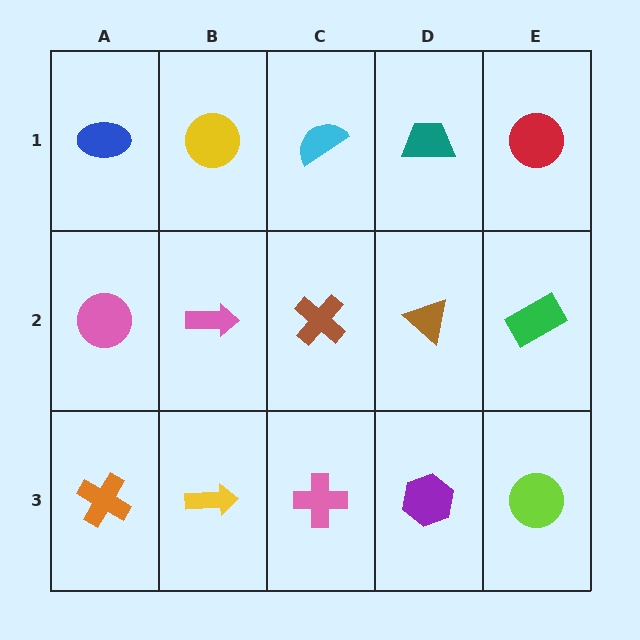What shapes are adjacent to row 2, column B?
A yellow circle (row 1, column B), a yellow arrow (row 3, column B), a pink circle (row 2, column A), a brown cross (row 2, column C).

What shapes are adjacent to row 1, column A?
A pink circle (row 2, column A), a yellow circle (row 1, column B).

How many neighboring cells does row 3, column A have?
2.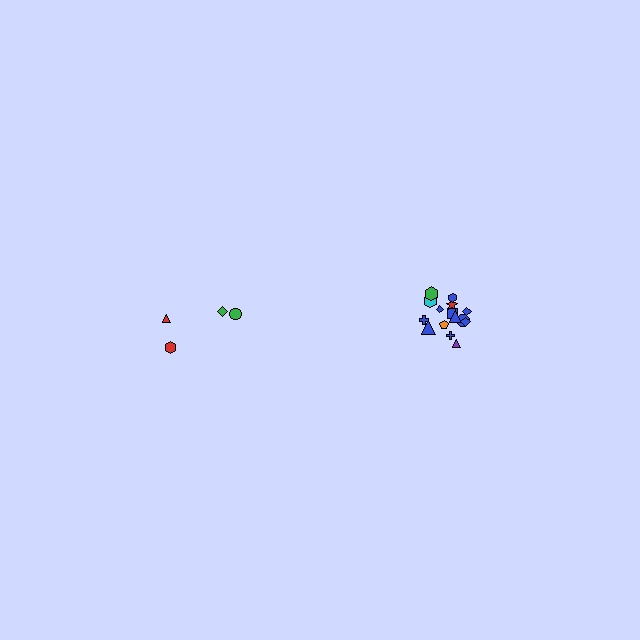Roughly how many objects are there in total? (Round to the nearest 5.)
Roughly 20 objects in total.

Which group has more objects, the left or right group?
The right group.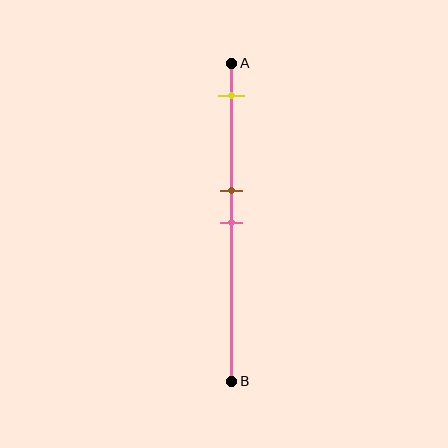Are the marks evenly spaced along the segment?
No, the marks are not evenly spaced.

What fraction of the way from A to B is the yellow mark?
The yellow mark is approximately 10% (0.1) of the way from A to B.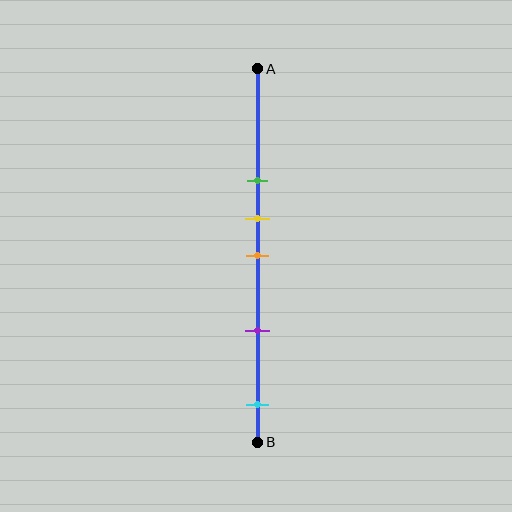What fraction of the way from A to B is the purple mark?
The purple mark is approximately 70% (0.7) of the way from A to B.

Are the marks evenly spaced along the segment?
No, the marks are not evenly spaced.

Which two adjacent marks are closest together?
The yellow and orange marks are the closest adjacent pair.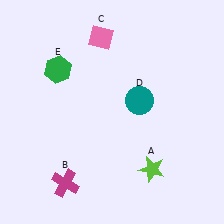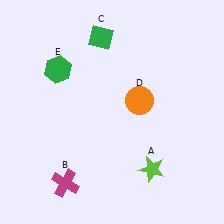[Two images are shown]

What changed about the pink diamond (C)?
In Image 1, C is pink. In Image 2, it changed to green.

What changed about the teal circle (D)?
In Image 1, D is teal. In Image 2, it changed to orange.